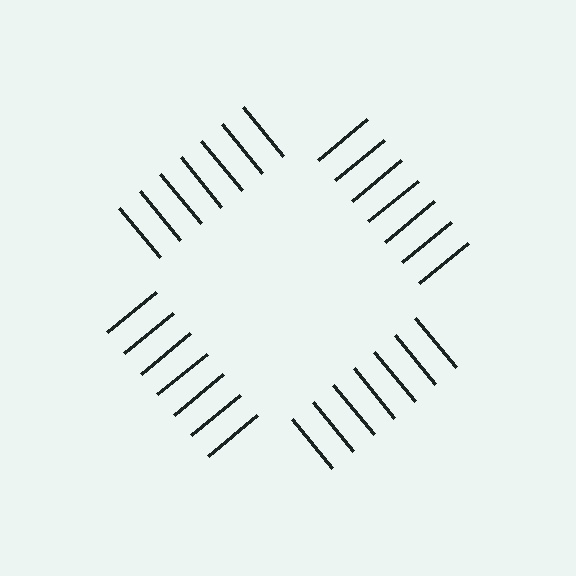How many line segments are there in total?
28 — 7 along each of the 4 edges.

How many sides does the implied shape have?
4 sides — the line-ends trace a square.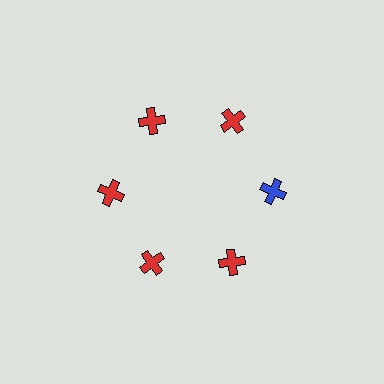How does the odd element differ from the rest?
It has a different color: blue instead of red.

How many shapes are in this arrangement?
There are 6 shapes arranged in a ring pattern.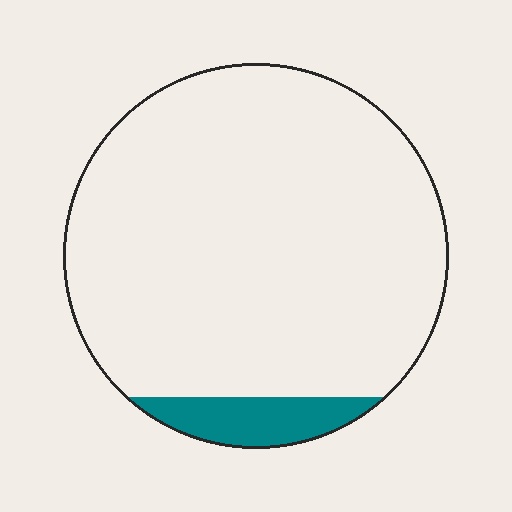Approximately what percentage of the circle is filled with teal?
Approximately 10%.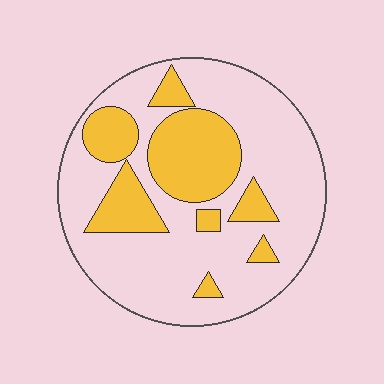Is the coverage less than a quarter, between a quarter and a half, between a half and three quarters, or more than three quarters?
Between a quarter and a half.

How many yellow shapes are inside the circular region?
8.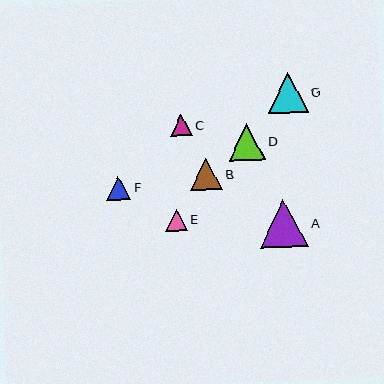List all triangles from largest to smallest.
From largest to smallest: A, G, D, B, F, E, C.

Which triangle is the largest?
Triangle A is the largest with a size of approximately 48 pixels.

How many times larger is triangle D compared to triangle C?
Triangle D is approximately 1.7 times the size of triangle C.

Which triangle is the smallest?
Triangle C is the smallest with a size of approximately 21 pixels.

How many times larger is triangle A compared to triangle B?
Triangle A is approximately 1.5 times the size of triangle B.